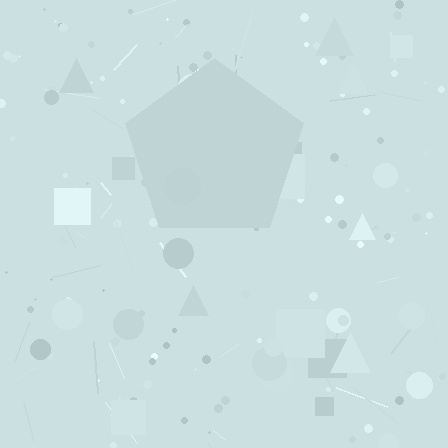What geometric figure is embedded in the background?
A pentagon is embedded in the background.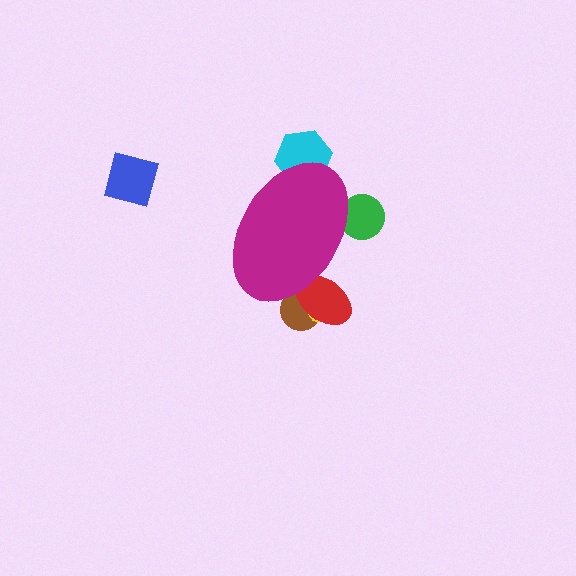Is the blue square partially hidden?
No, the blue square is fully visible.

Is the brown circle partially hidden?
Yes, the brown circle is partially hidden behind the magenta ellipse.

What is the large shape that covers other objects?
A magenta ellipse.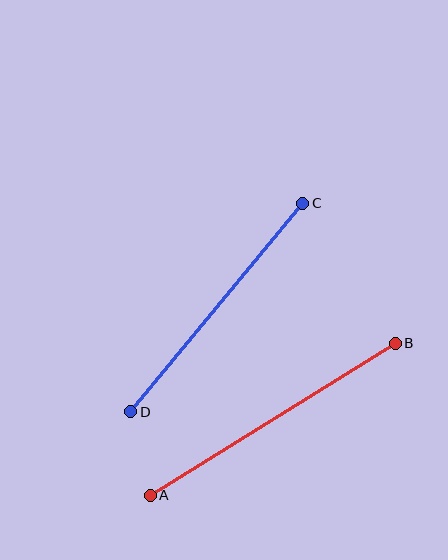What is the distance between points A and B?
The distance is approximately 288 pixels.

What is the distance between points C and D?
The distance is approximately 271 pixels.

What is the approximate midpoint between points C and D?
The midpoint is at approximately (217, 307) pixels.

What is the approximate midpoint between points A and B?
The midpoint is at approximately (273, 419) pixels.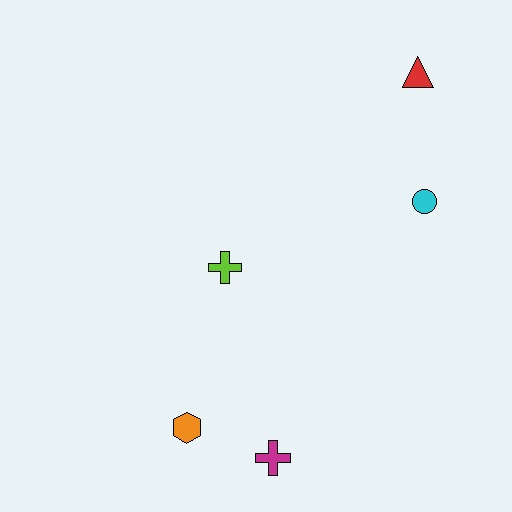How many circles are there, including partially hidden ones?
There is 1 circle.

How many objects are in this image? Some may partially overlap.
There are 5 objects.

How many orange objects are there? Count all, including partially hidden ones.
There is 1 orange object.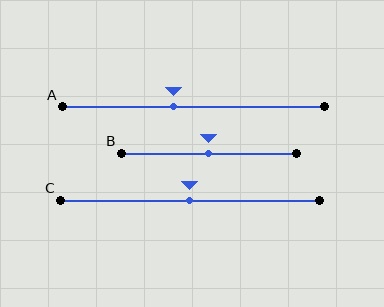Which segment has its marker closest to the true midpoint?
Segment B has its marker closest to the true midpoint.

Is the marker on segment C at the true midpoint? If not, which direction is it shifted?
Yes, the marker on segment C is at the true midpoint.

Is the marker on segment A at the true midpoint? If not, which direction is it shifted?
No, the marker on segment A is shifted to the left by about 8% of the segment length.